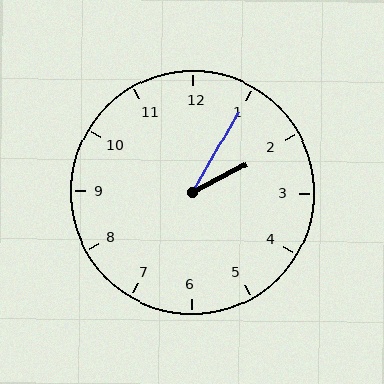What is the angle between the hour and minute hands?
Approximately 32 degrees.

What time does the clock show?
2:05.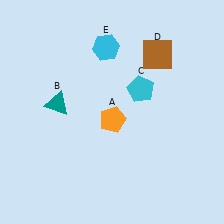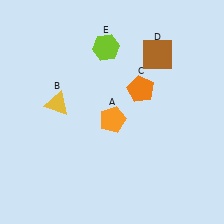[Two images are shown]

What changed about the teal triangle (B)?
In Image 1, B is teal. In Image 2, it changed to yellow.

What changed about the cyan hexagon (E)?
In Image 1, E is cyan. In Image 2, it changed to lime.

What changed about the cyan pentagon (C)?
In Image 1, C is cyan. In Image 2, it changed to orange.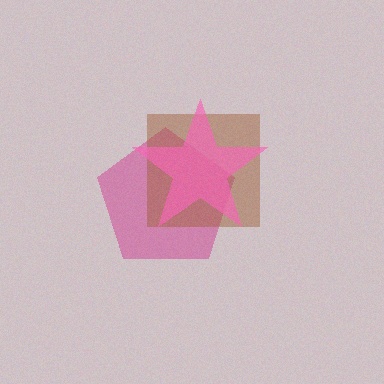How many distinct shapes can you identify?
There are 3 distinct shapes: a magenta pentagon, a brown square, a pink star.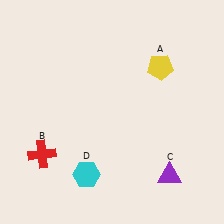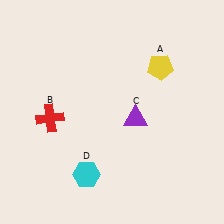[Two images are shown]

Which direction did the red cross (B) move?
The red cross (B) moved up.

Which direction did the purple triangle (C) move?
The purple triangle (C) moved up.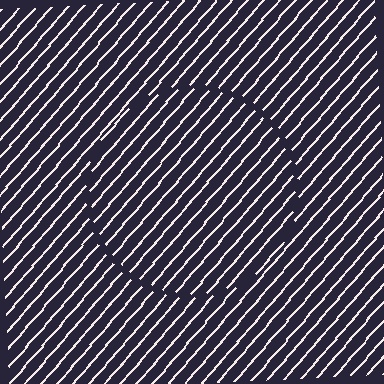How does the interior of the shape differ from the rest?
The interior of the shape contains the same grating, shifted by half a period — the contour is defined by the phase discontinuity where line-ends from the inner and outer gratings abut.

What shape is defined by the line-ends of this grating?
An illusory circle. The interior of the shape contains the same grating, shifted by half a period — the contour is defined by the phase discontinuity where line-ends from the inner and outer gratings abut.